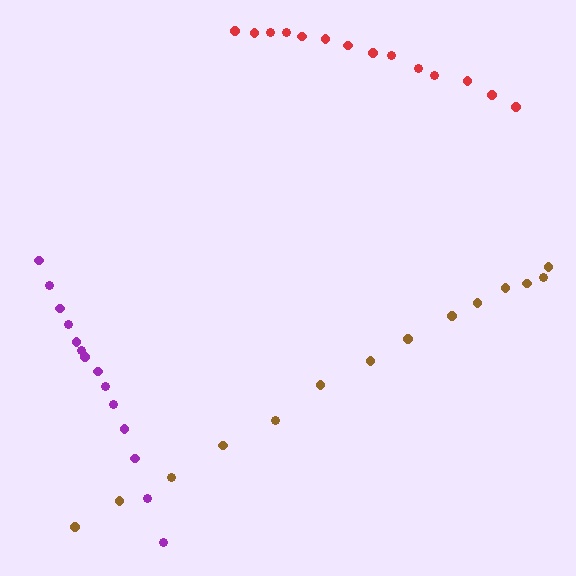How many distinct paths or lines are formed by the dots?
There are 3 distinct paths.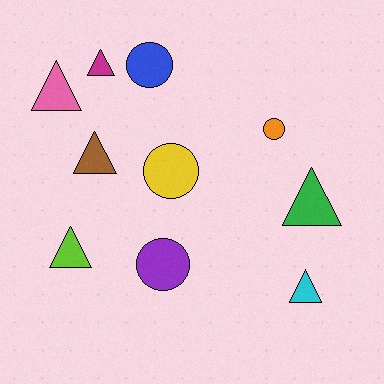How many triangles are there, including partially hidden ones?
There are 6 triangles.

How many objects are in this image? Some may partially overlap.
There are 10 objects.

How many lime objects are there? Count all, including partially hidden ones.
There is 1 lime object.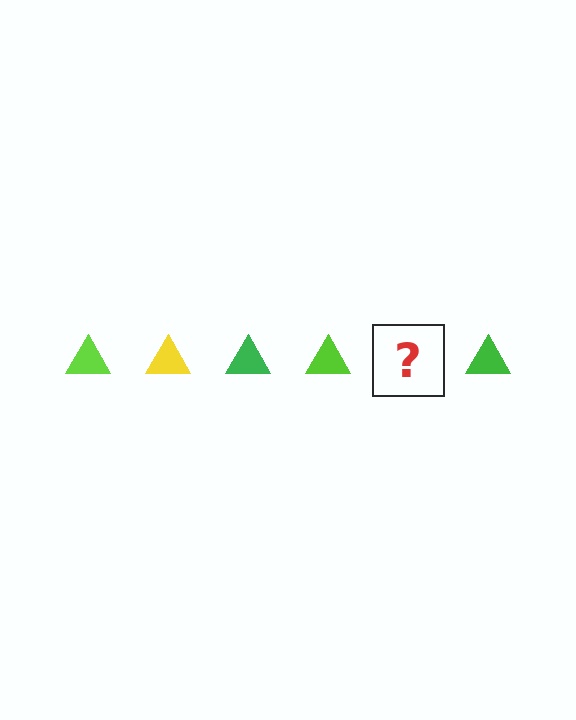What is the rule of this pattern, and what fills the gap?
The rule is that the pattern cycles through lime, yellow, green triangles. The gap should be filled with a yellow triangle.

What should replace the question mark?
The question mark should be replaced with a yellow triangle.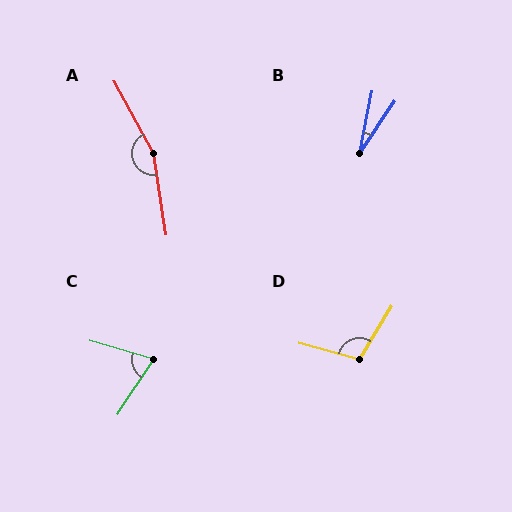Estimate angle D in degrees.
Approximately 106 degrees.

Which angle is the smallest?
B, at approximately 22 degrees.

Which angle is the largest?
A, at approximately 161 degrees.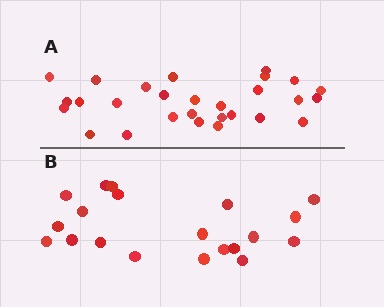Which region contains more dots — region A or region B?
Region A (the top region) has more dots.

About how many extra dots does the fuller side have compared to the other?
Region A has roughly 8 or so more dots than region B.